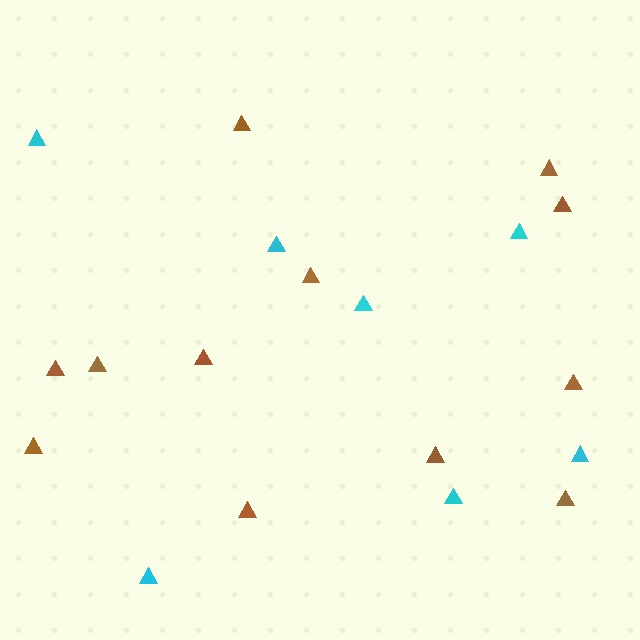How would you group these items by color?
There are 2 groups: one group of brown triangles (12) and one group of cyan triangles (7).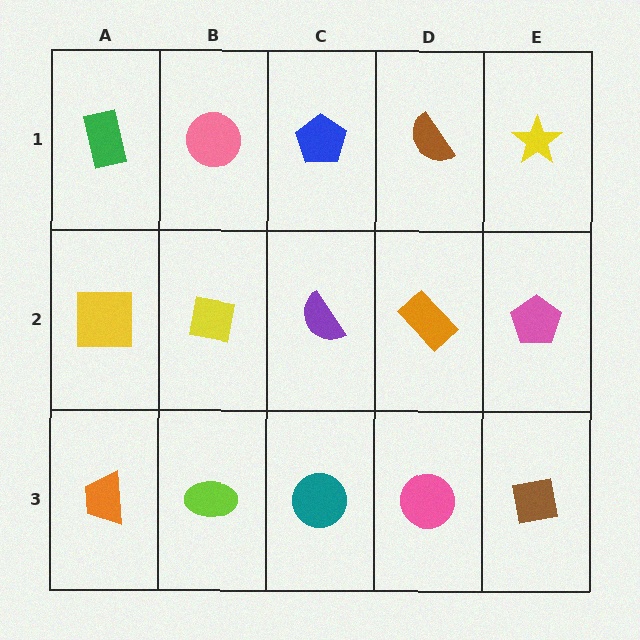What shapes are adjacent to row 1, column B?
A yellow square (row 2, column B), a green rectangle (row 1, column A), a blue pentagon (row 1, column C).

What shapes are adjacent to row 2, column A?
A green rectangle (row 1, column A), an orange trapezoid (row 3, column A), a yellow square (row 2, column B).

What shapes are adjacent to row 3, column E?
A pink pentagon (row 2, column E), a pink circle (row 3, column D).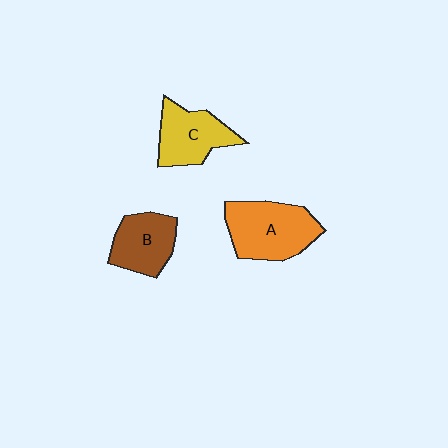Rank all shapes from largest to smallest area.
From largest to smallest: A (orange), C (yellow), B (brown).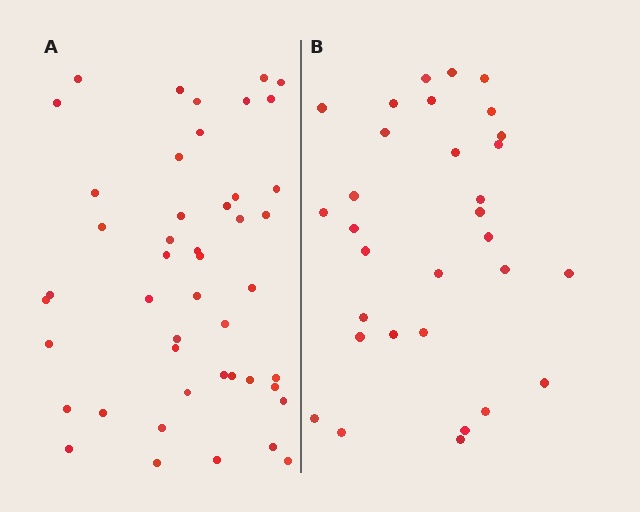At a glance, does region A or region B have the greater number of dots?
Region A (the left region) has more dots.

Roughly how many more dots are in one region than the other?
Region A has approximately 15 more dots than region B.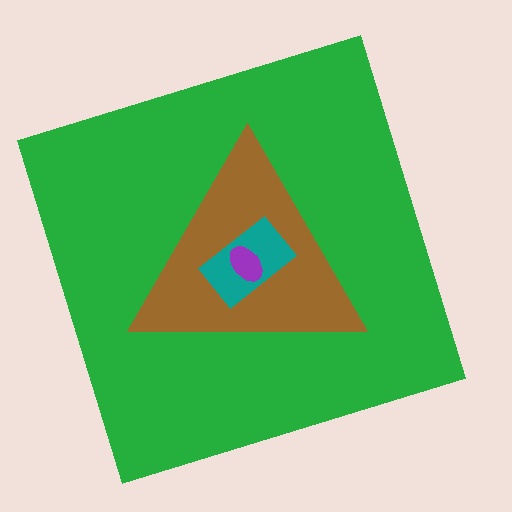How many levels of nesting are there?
4.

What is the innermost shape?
The purple ellipse.